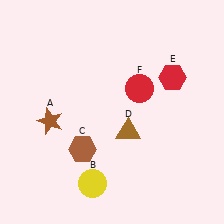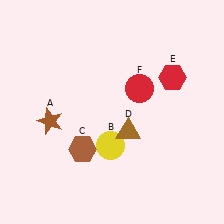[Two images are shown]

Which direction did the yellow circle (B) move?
The yellow circle (B) moved up.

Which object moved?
The yellow circle (B) moved up.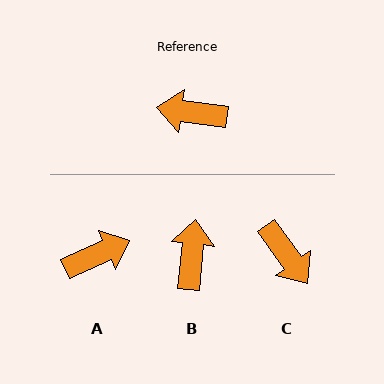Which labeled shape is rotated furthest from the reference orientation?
A, about 148 degrees away.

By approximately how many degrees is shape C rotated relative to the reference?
Approximately 133 degrees counter-clockwise.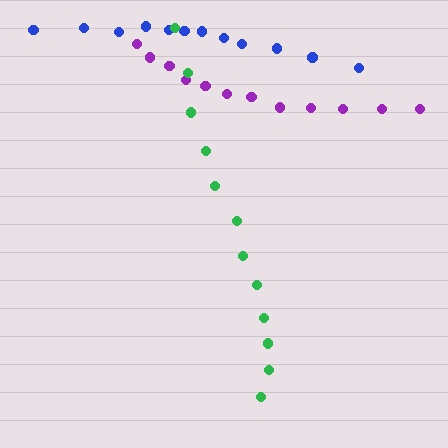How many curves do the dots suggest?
There are 3 distinct paths.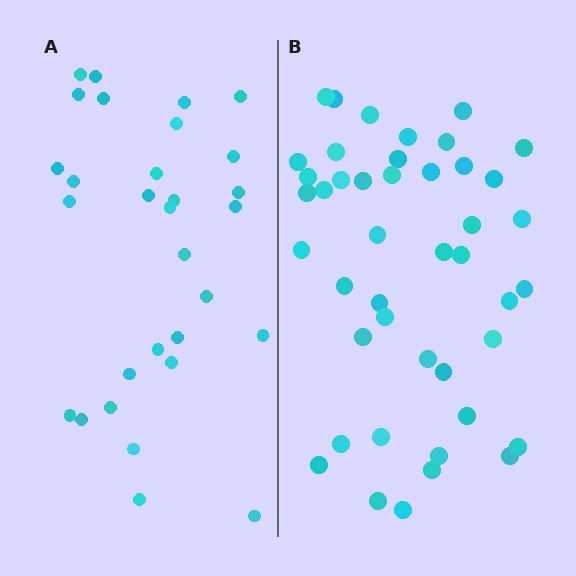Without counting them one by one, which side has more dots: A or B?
Region B (the right region) has more dots.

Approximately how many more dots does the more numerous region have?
Region B has approximately 15 more dots than region A.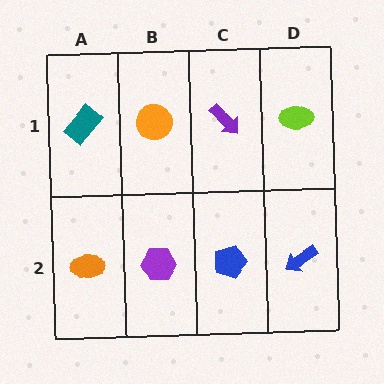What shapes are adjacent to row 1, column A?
An orange ellipse (row 2, column A), an orange circle (row 1, column B).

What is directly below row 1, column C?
A blue pentagon.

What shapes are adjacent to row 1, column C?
A blue pentagon (row 2, column C), an orange circle (row 1, column B), a lime ellipse (row 1, column D).